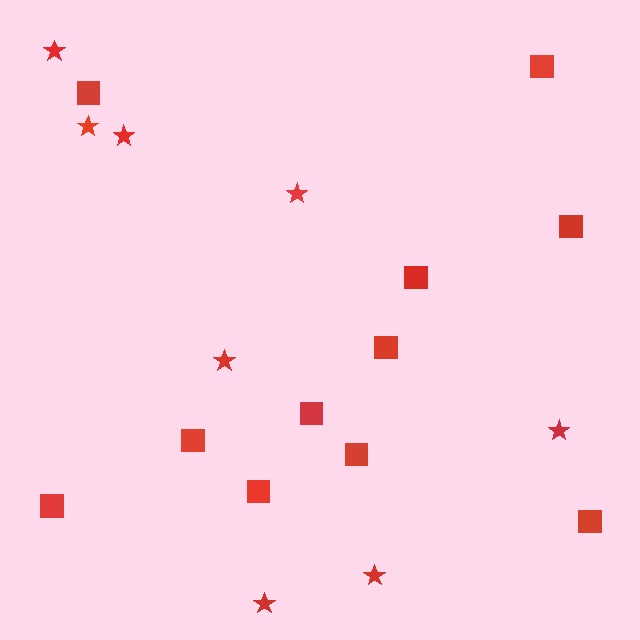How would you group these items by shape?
There are 2 groups: one group of squares (11) and one group of stars (8).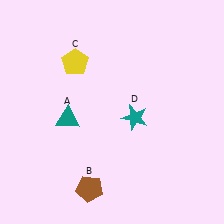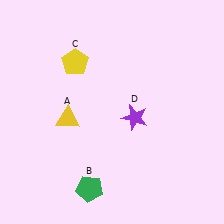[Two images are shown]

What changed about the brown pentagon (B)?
In Image 1, B is brown. In Image 2, it changed to green.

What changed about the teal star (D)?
In Image 1, D is teal. In Image 2, it changed to purple.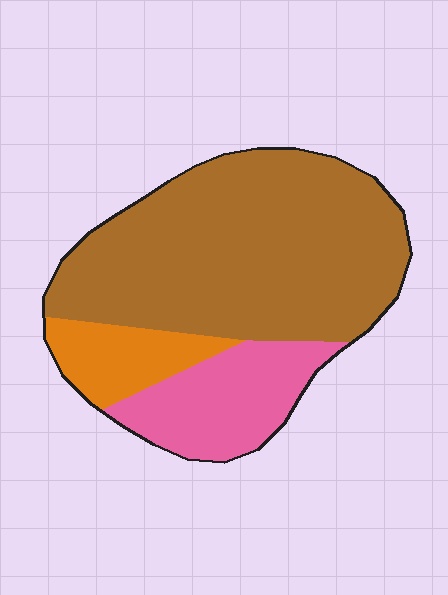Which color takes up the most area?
Brown, at roughly 65%.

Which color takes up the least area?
Orange, at roughly 10%.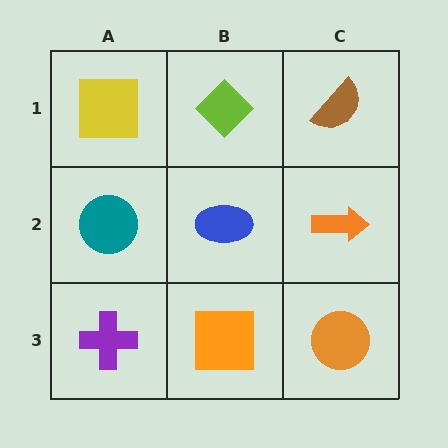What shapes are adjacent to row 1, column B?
A blue ellipse (row 2, column B), a yellow square (row 1, column A), a brown semicircle (row 1, column C).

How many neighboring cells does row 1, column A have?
2.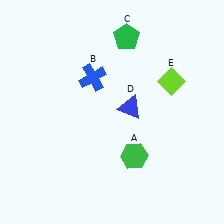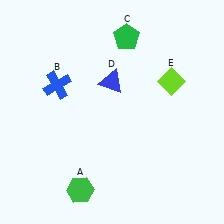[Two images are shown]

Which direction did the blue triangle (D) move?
The blue triangle (D) moved up.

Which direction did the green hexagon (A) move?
The green hexagon (A) moved left.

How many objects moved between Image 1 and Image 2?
3 objects moved between the two images.